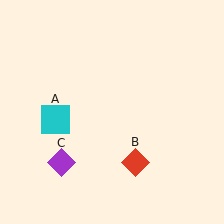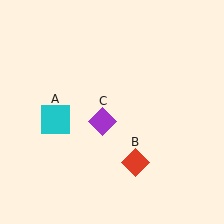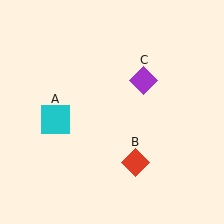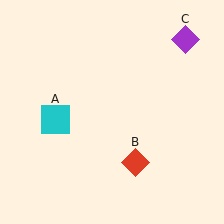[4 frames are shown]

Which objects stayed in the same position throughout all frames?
Cyan square (object A) and red diamond (object B) remained stationary.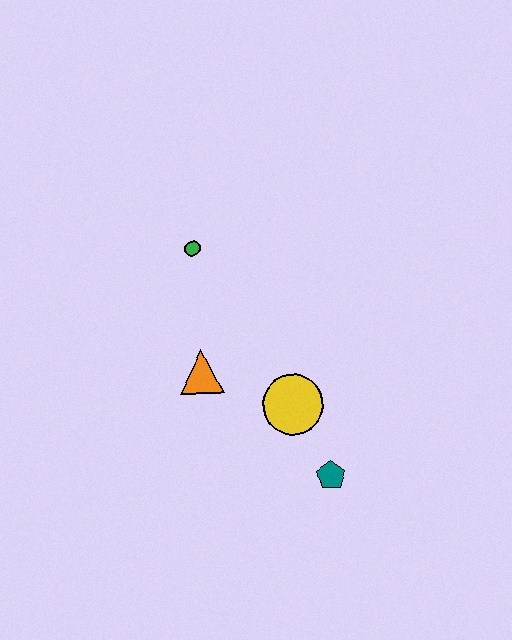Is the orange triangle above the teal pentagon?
Yes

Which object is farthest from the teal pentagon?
The green circle is farthest from the teal pentagon.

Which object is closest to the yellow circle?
The teal pentagon is closest to the yellow circle.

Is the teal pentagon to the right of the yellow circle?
Yes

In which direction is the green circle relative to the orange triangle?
The green circle is above the orange triangle.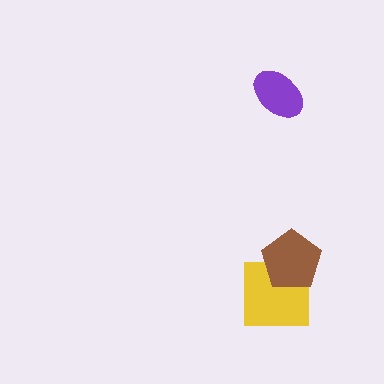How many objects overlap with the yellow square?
1 object overlaps with the yellow square.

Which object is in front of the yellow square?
The brown pentagon is in front of the yellow square.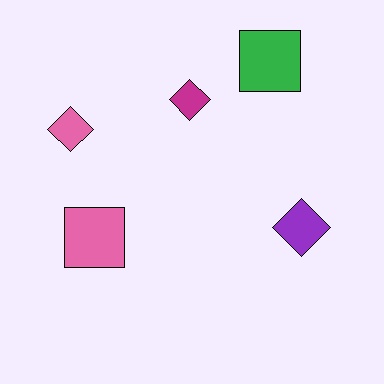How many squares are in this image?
There are 2 squares.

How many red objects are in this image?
There are no red objects.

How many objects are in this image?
There are 5 objects.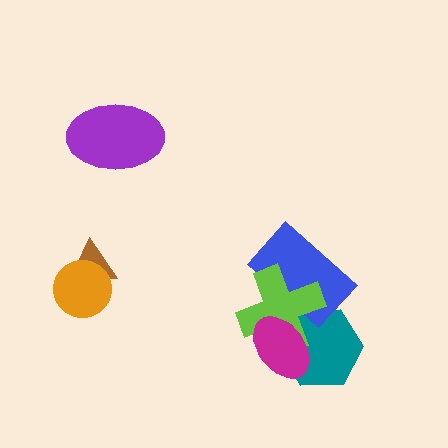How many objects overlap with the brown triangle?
1 object overlaps with the brown triangle.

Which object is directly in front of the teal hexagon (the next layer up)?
The blue rectangle is directly in front of the teal hexagon.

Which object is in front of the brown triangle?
The orange circle is in front of the brown triangle.